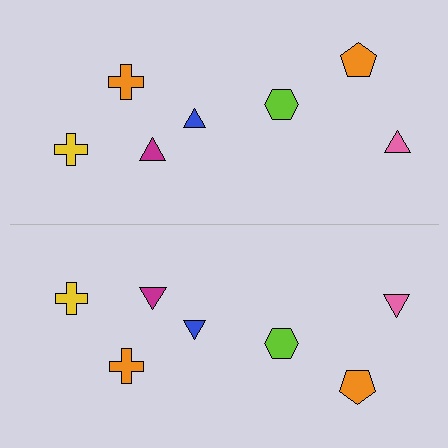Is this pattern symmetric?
Yes, this pattern has bilateral (reflection) symmetry.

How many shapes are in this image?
There are 14 shapes in this image.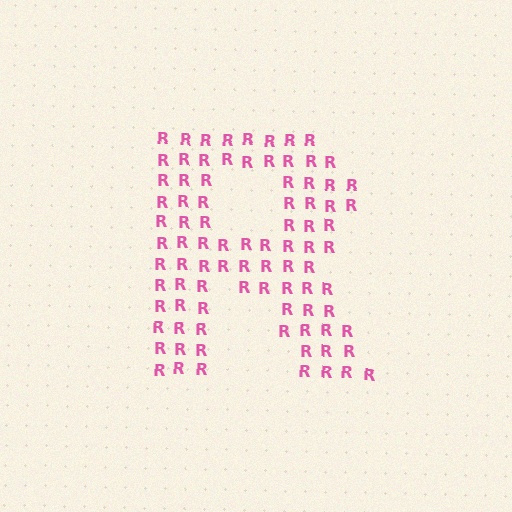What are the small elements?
The small elements are letter R's.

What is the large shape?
The large shape is the letter R.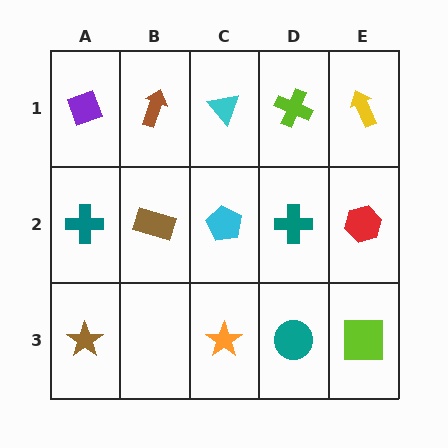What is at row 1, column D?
A lime cross.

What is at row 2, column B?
A brown rectangle.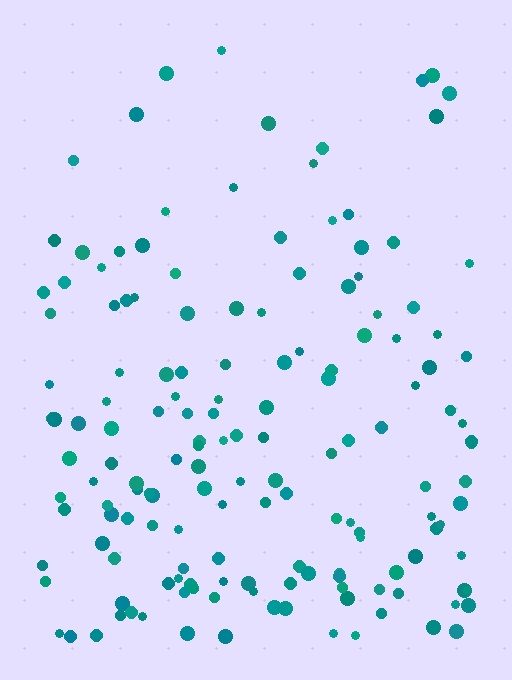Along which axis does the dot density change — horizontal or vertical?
Vertical.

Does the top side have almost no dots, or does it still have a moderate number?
Still a moderate number, just noticeably fewer than the bottom.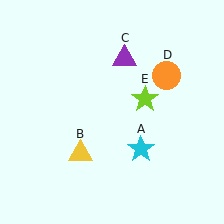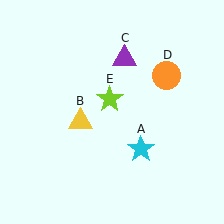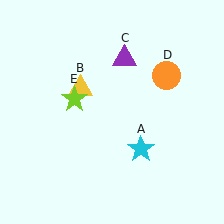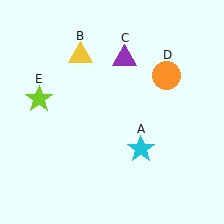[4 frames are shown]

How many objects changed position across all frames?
2 objects changed position: yellow triangle (object B), lime star (object E).